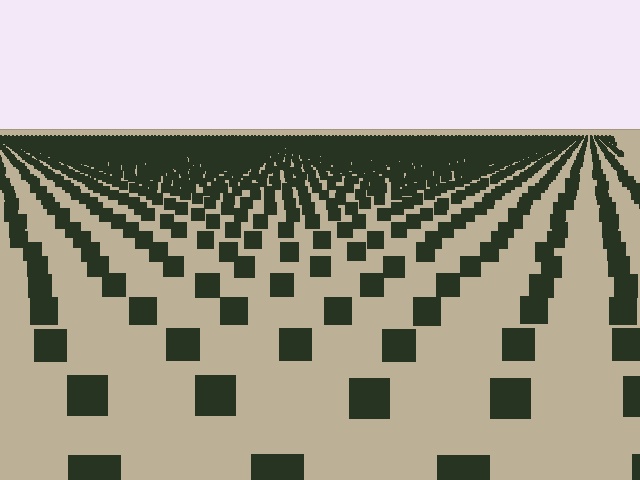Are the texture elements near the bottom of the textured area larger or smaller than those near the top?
Larger. Near the bottom, elements are closer to the viewer and appear at a bigger on-screen size.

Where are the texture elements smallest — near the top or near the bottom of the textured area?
Near the top.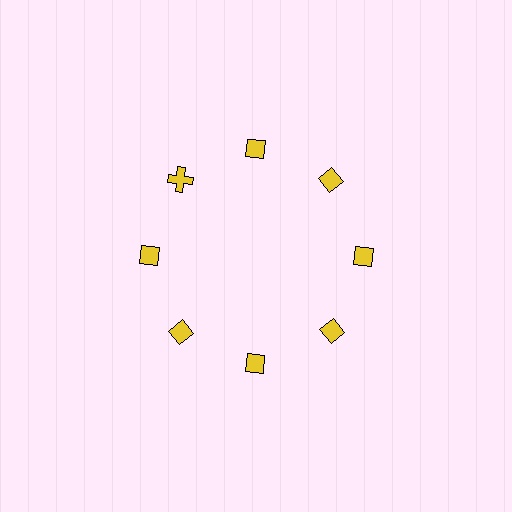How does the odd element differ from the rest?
It has a different shape: cross instead of diamond.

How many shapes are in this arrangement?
There are 8 shapes arranged in a ring pattern.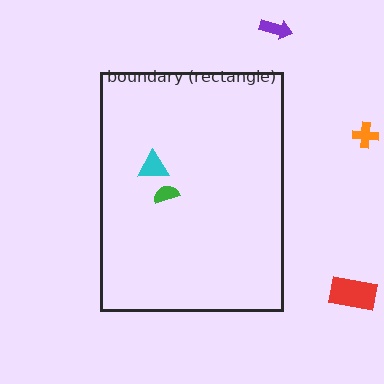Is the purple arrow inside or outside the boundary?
Outside.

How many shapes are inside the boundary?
2 inside, 3 outside.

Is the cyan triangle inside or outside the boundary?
Inside.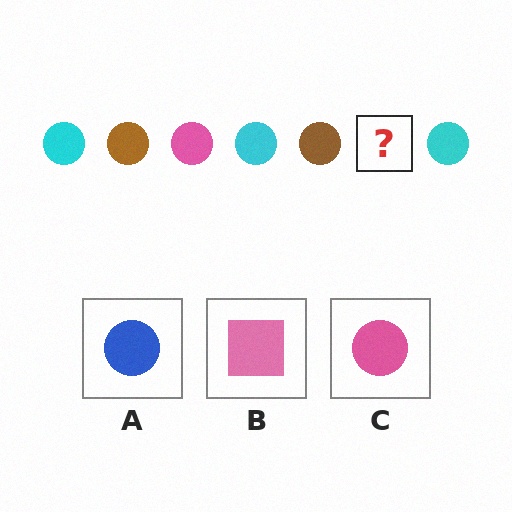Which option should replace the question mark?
Option C.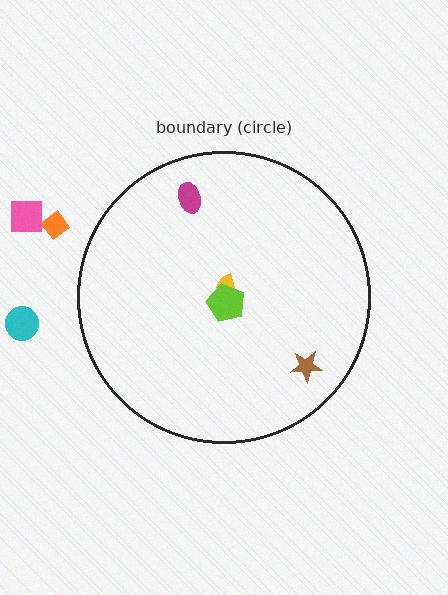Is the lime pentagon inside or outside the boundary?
Inside.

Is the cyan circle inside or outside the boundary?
Outside.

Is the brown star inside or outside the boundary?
Inside.